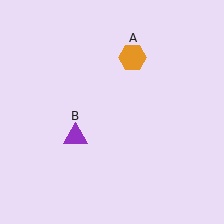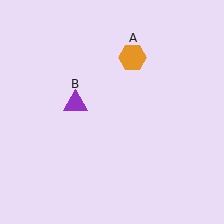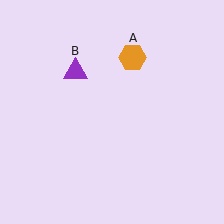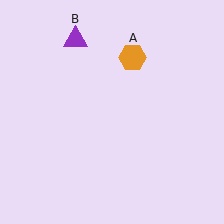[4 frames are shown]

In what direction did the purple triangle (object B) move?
The purple triangle (object B) moved up.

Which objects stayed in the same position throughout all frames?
Orange hexagon (object A) remained stationary.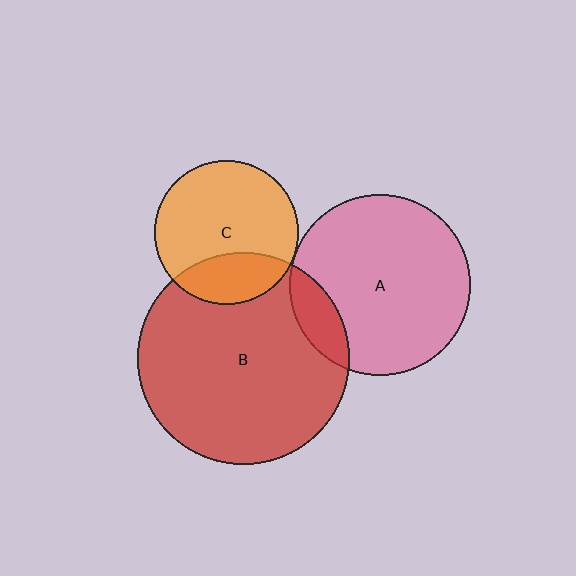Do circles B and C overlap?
Yes.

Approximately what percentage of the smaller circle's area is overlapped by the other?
Approximately 25%.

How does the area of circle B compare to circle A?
Approximately 1.4 times.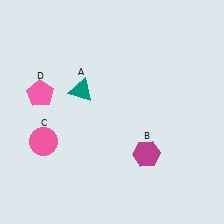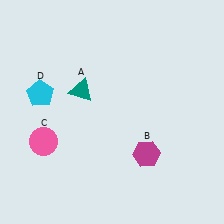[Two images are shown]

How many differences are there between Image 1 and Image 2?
There is 1 difference between the two images.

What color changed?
The pentagon (D) changed from pink in Image 1 to cyan in Image 2.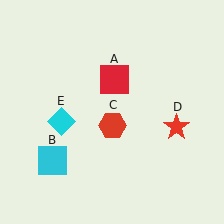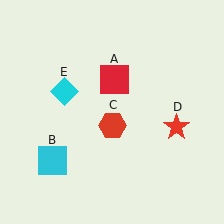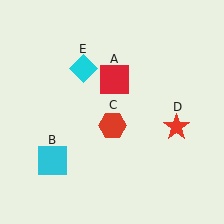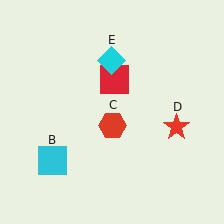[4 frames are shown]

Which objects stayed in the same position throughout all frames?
Red square (object A) and cyan square (object B) and red hexagon (object C) and red star (object D) remained stationary.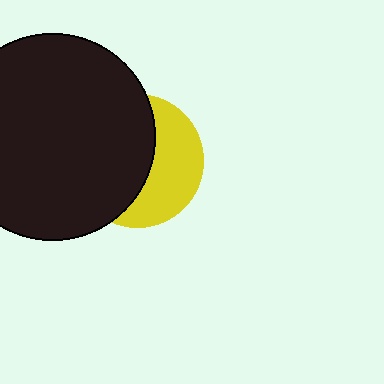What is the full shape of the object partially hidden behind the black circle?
The partially hidden object is a yellow circle.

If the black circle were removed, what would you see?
You would see the complete yellow circle.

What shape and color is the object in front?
The object in front is a black circle.